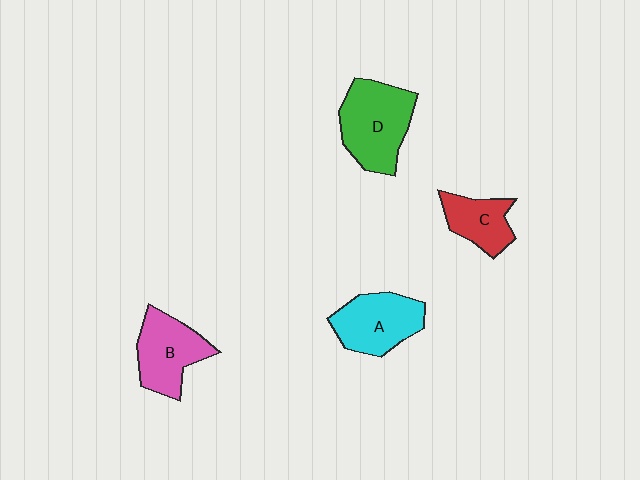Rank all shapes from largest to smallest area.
From largest to smallest: D (green), A (cyan), B (pink), C (red).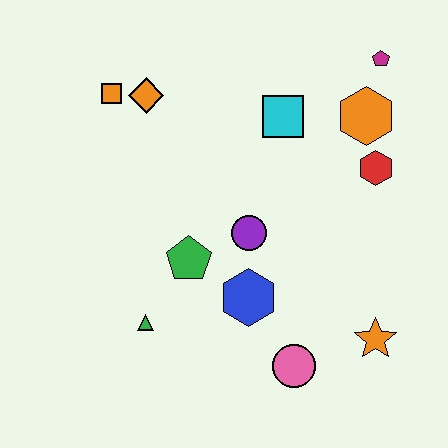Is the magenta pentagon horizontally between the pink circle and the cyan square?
No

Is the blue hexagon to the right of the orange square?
Yes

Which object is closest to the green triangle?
The green pentagon is closest to the green triangle.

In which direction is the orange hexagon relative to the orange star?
The orange hexagon is above the orange star.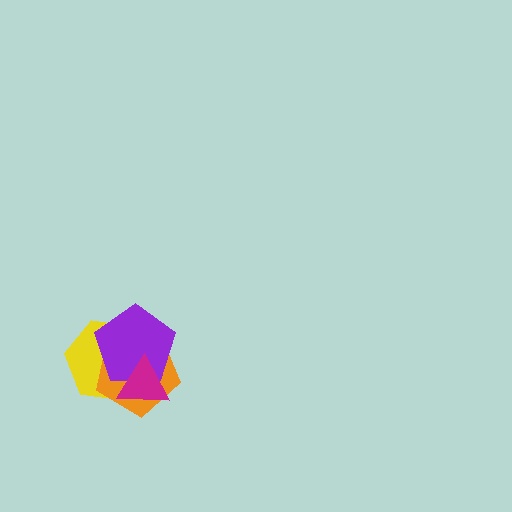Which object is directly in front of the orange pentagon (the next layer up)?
The purple pentagon is directly in front of the orange pentagon.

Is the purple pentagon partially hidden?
Yes, it is partially covered by another shape.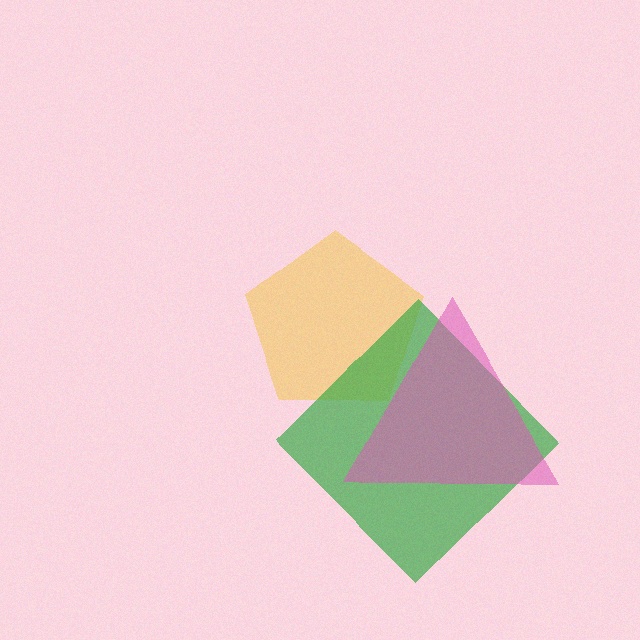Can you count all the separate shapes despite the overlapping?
Yes, there are 3 separate shapes.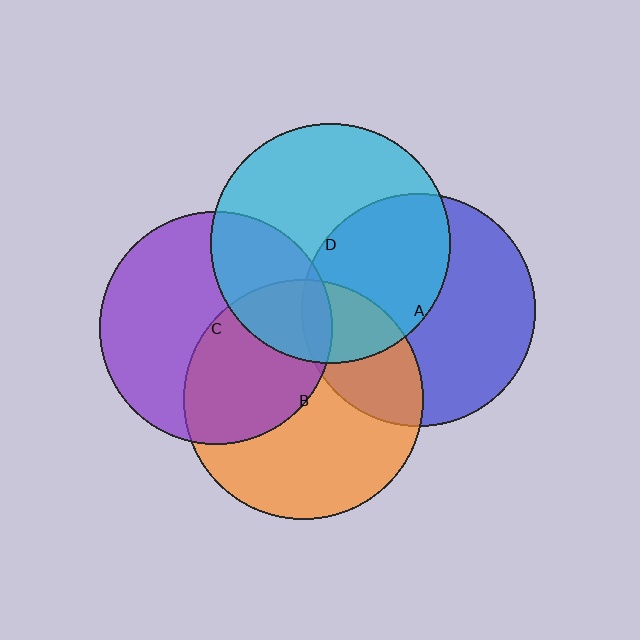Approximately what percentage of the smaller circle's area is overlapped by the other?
Approximately 25%.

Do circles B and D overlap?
Yes.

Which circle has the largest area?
Circle B (orange).